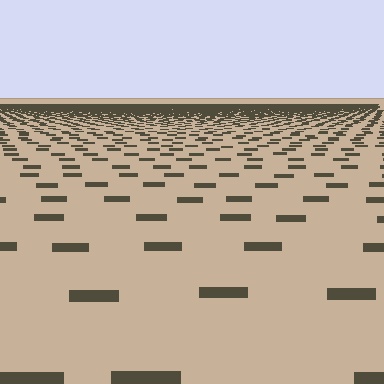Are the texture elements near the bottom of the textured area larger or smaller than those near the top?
Larger. Near the bottom, elements are closer to the viewer and appear at a bigger on-screen size.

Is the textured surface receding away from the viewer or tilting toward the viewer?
The surface is receding away from the viewer. Texture elements get smaller and denser toward the top.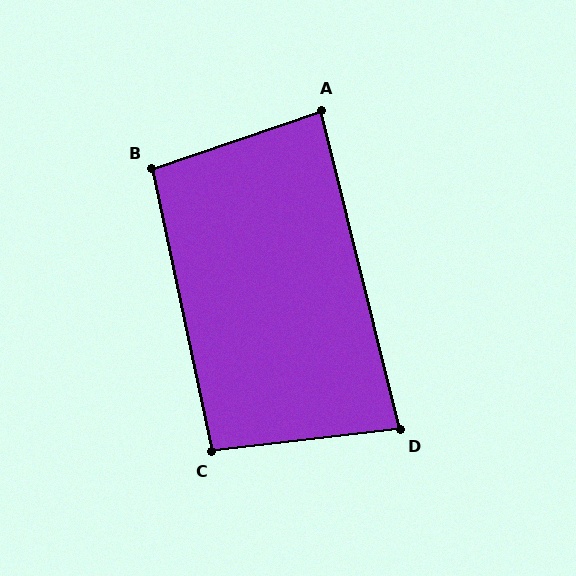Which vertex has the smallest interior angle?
D, at approximately 83 degrees.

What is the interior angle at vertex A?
Approximately 85 degrees (acute).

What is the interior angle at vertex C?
Approximately 95 degrees (obtuse).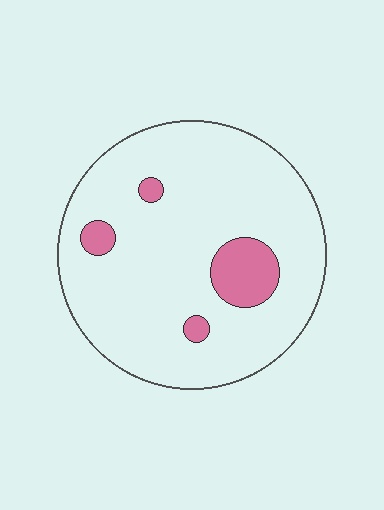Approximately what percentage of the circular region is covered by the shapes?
Approximately 10%.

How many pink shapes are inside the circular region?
4.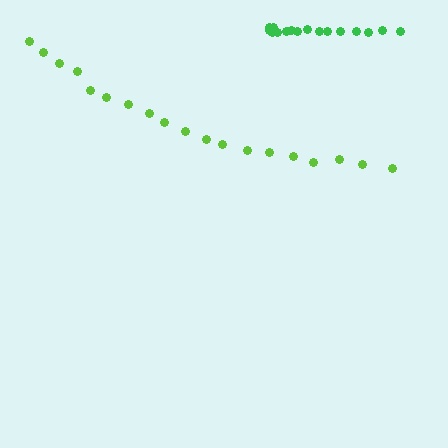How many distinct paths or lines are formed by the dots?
There are 2 distinct paths.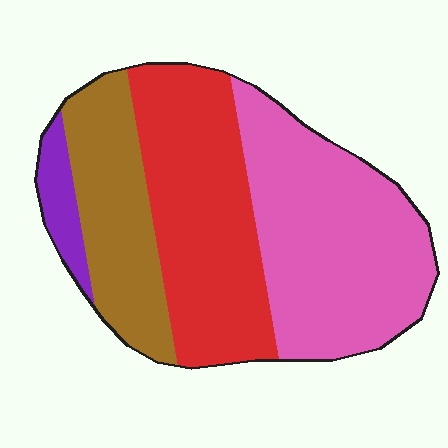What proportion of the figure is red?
Red covers 34% of the figure.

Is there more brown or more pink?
Pink.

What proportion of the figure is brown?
Brown takes up about one fifth (1/5) of the figure.